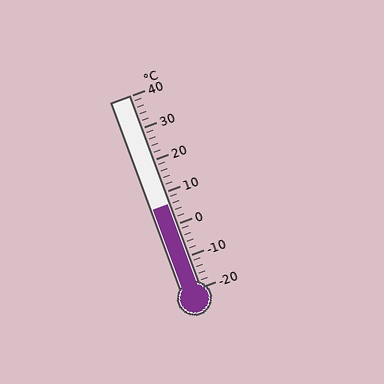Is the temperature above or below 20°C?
The temperature is below 20°C.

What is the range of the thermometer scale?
The thermometer scale ranges from -20°C to 40°C.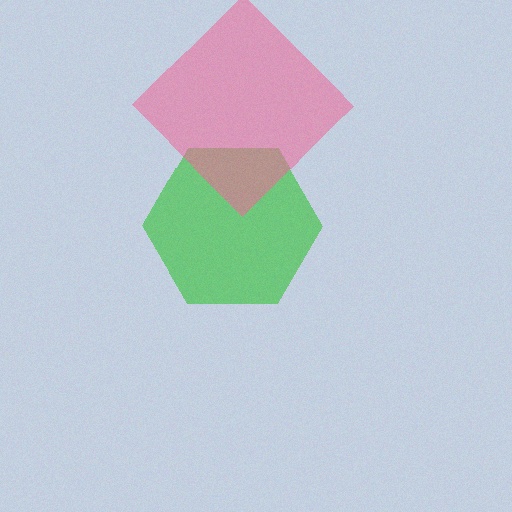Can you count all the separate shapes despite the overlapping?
Yes, there are 2 separate shapes.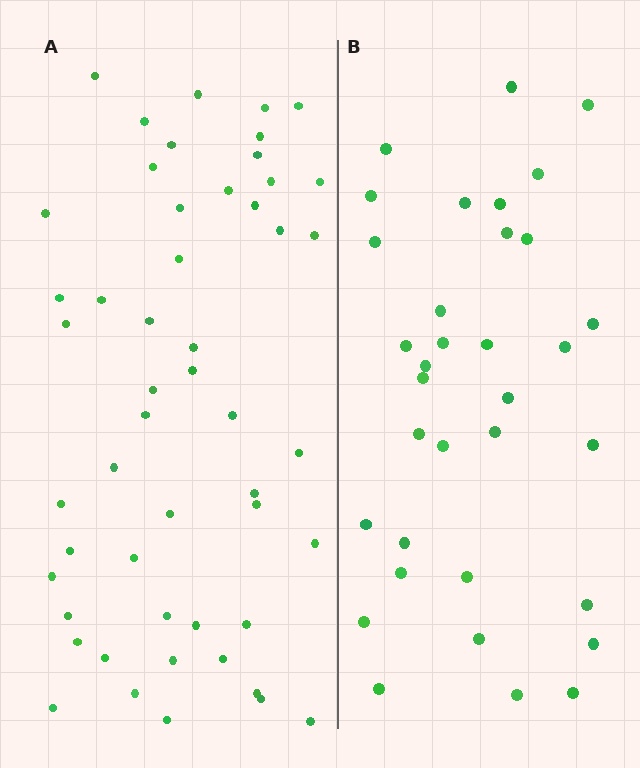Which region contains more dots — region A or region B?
Region A (the left region) has more dots.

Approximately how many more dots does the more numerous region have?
Region A has approximately 15 more dots than region B.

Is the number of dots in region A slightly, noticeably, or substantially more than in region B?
Region A has substantially more. The ratio is roughly 1.5 to 1.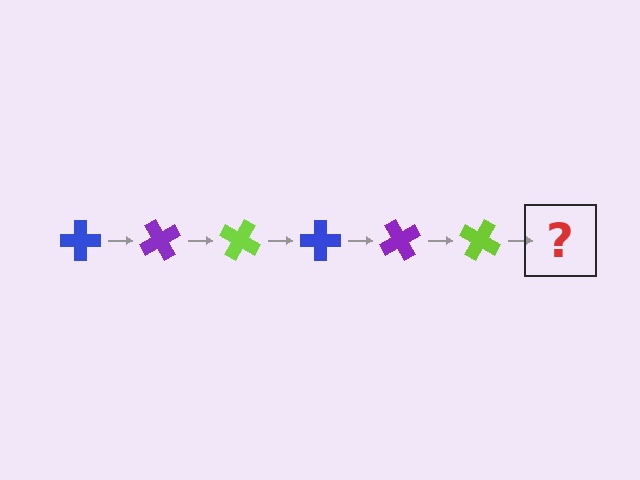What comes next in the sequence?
The next element should be a blue cross, rotated 360 degrees from the start.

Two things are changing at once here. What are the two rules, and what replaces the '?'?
The two rules are that it rotates 60 degrees each step and the color cycles through blue, purple, and lime. The '?' should be a blue cross, rotated 360 degrees from the start.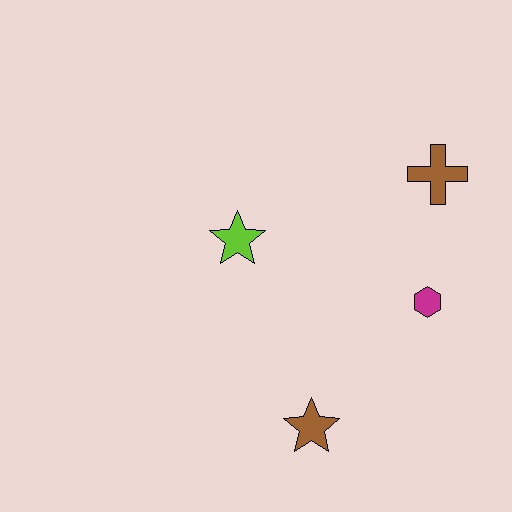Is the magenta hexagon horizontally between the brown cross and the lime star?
Yes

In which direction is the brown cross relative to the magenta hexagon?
The brown cross is above the magenta hexagon.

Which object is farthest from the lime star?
The brown cross is farthest from the lime star.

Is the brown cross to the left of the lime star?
No